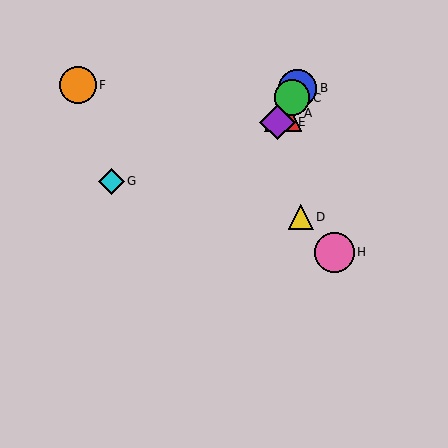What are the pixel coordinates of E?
Object E is at (277, 122).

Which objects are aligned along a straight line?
Objects A, B, C, E are aligned along a straight line.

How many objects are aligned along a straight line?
4 objects (A, B, C, E) are aligned along a straight line.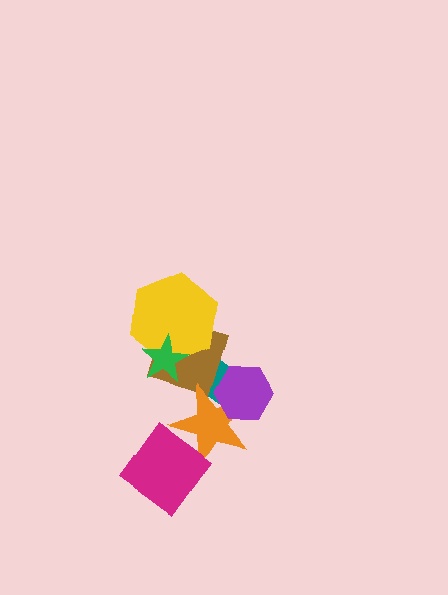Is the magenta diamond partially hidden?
No, no other shape covers it.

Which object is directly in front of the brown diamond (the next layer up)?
The yellow hexagon is directly in front of the brown diamond.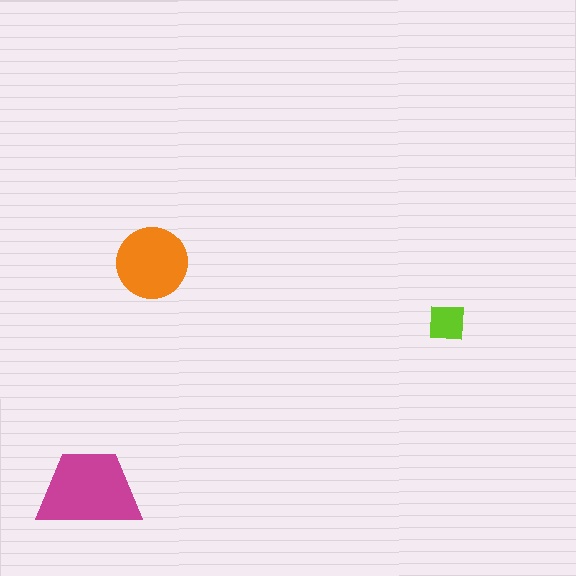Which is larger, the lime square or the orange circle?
The orange circle.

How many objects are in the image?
There are 3 objects in the image.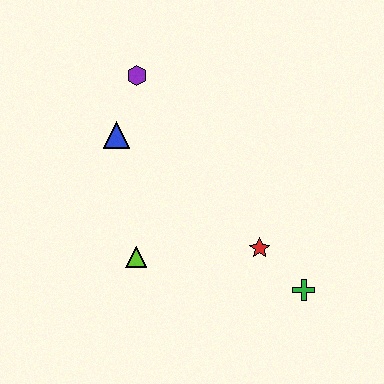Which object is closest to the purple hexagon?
The blue triangle is closest to the purple hexagon.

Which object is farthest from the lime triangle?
The purple hexagon is farthest from the lime triangle.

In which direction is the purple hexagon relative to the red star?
The purple hexagon is above the red star.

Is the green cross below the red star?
Yes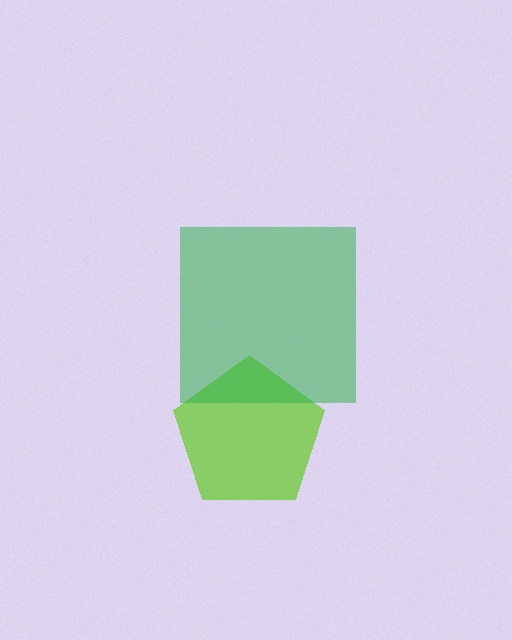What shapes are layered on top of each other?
The layered shapes are: a lime pentagon, a green square.